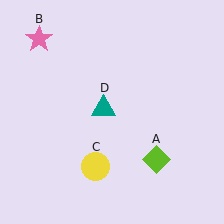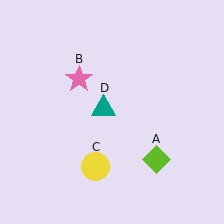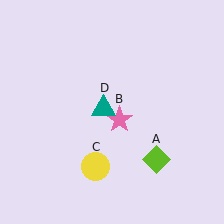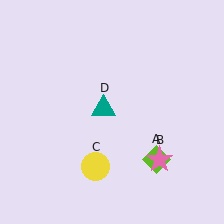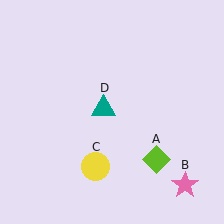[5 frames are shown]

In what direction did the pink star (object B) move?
The pink star (object B) moved down and to the right.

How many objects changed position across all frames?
1 object changed position: pink star (object B).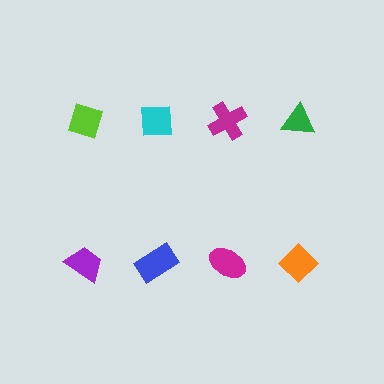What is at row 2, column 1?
A purple trapezoid.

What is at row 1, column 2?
A cyan square.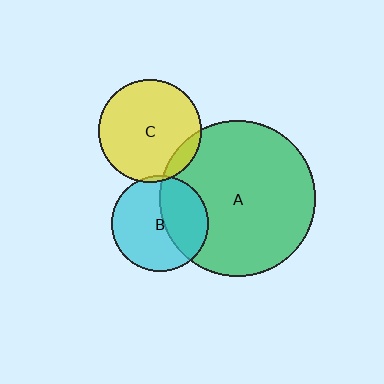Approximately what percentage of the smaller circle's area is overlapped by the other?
Approximately 5%.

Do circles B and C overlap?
Yes.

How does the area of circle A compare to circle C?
Approximately 2.3 times.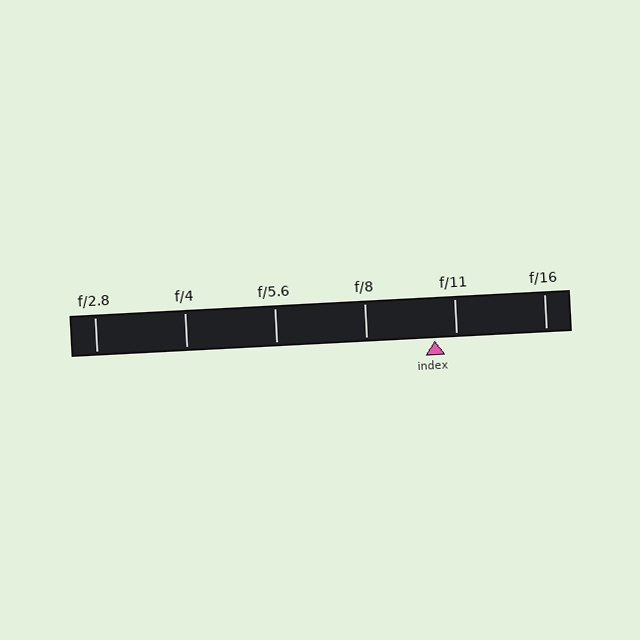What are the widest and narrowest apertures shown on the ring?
The widest aperture shown is f/2.8 and the narrowest is f/16.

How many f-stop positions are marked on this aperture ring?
There are 6 f-stop positions marked.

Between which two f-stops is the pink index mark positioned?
The index mark is between f/8 and f/11.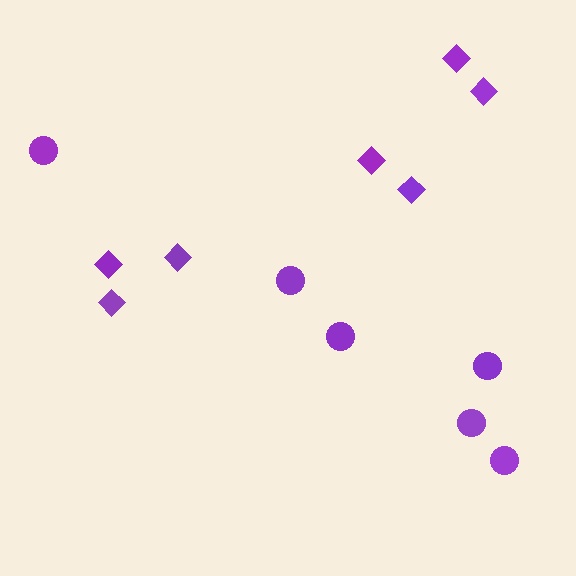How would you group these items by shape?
There are 2 groups: one group of diamonds (7) and one group of circles (6).